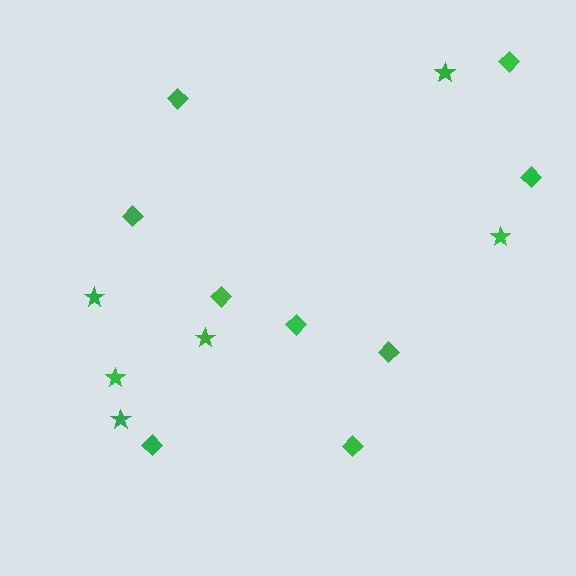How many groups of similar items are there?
There are 2 groups: one group of stars (6) and one group of diamonds (9).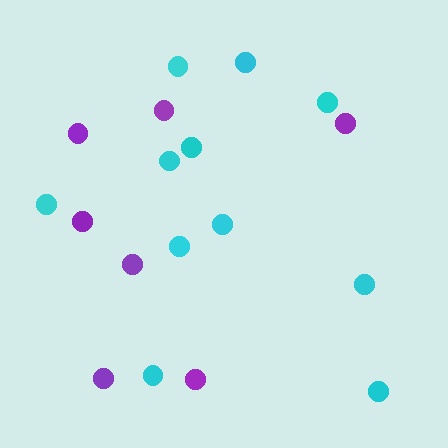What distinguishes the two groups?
There are 2 groups: one group of cyan circles (11) and one group of purple circles (7).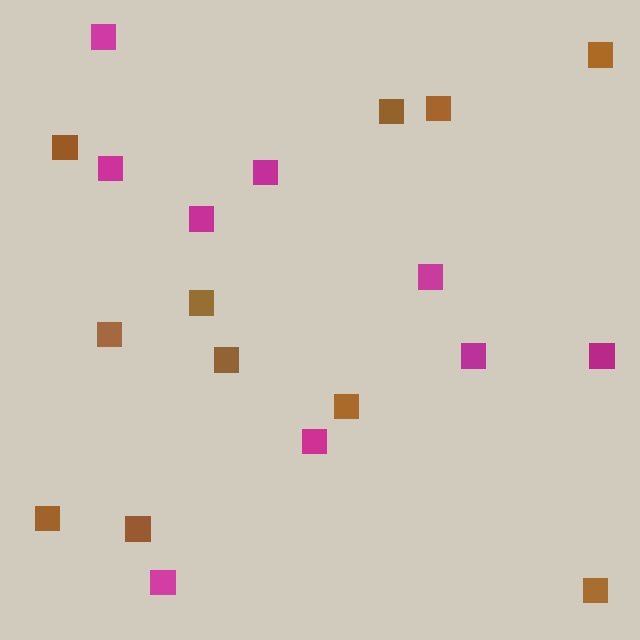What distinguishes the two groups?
There are 2 groups: one group of brown squares (11) and one group of magenta squares (9).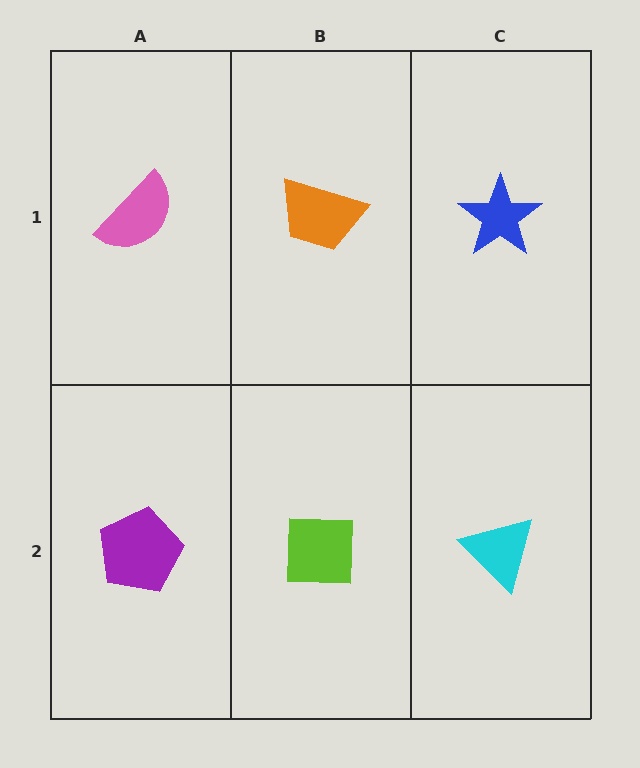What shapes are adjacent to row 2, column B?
An orange trapezoid (row 1, column B), a purple pentagon (row 2, column A), a cyan triangle (row 2, column C).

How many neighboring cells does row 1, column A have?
2.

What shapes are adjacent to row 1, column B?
A lime square (row 2, column B), a pink semicircle (row 1, column A), a blue star (row 1, column C).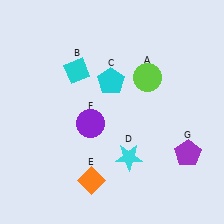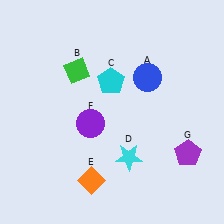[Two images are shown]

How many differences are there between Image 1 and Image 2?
There are 2 differences between the two images.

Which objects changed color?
A changed from lime to blue. B changed from cyan to green.